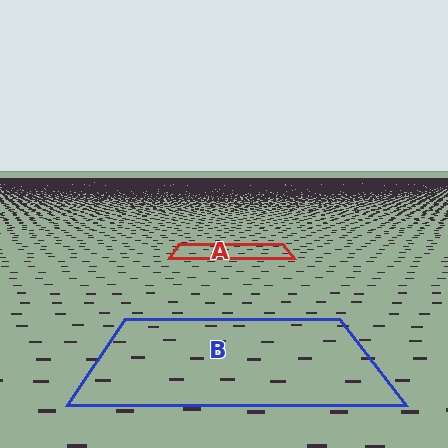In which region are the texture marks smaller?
The texture marks are smaller in region A, because it is farther away.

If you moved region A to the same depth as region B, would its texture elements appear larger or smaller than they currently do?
They would appear larger. At a closer depth, the same texture elements are projected at a bigger on-screen size.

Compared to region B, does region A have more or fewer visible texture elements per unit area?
Region A has more texture elements per unit area — they are packed more densely because it is farther away.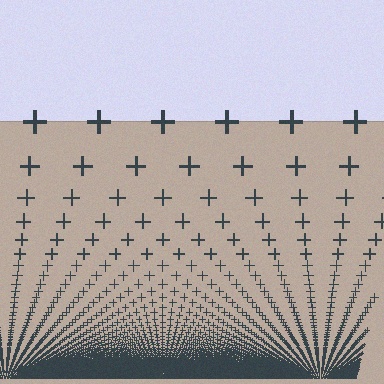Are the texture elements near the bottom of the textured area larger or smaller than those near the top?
Smaller. The gradient is inverted — elements near the bottom are smaller and denser.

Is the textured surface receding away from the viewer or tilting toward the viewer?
The surface appears to tilt toward the viewer. Texture elements get larger and sparser toward the top.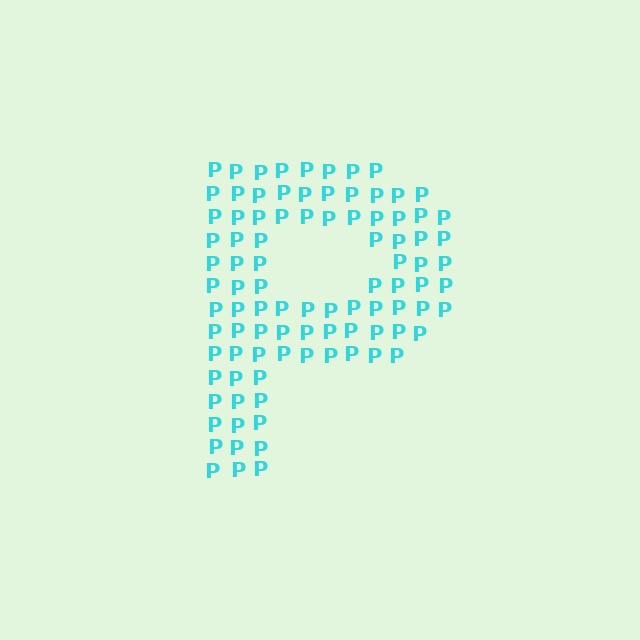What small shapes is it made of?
It is made of small letter P's.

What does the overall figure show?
The overall figure shows the letter P.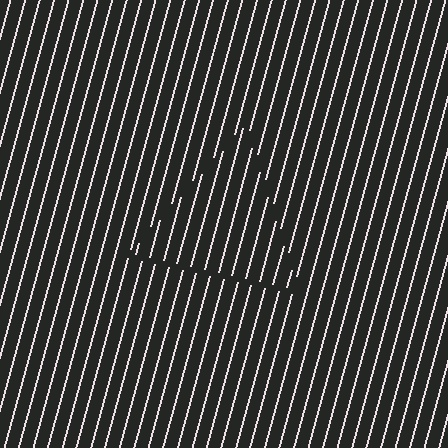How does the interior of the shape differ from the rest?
The interior of the shape contains the same grating, shifted by half a period — the contour is defined by the phase discontinuity where line-ends from the inner and outer gratings abut.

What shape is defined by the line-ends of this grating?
An illusory triangle. The interior of the shape contains the same grating, shifted by half a period — the contour is defined by the phase discontinuity where line-ends from the inner and outer gratings abut.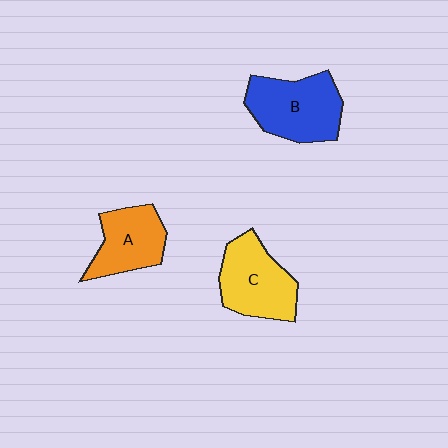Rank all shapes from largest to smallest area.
From largest to smallest: B (blue), C (yellow), A (orange).